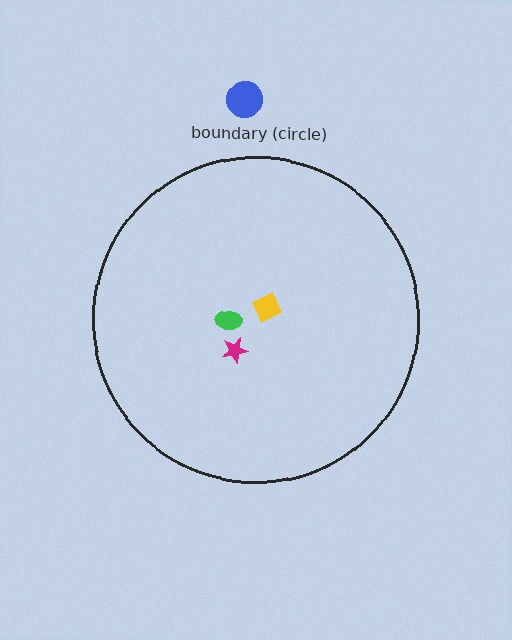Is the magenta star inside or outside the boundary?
Inside.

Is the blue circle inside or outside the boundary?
Outside.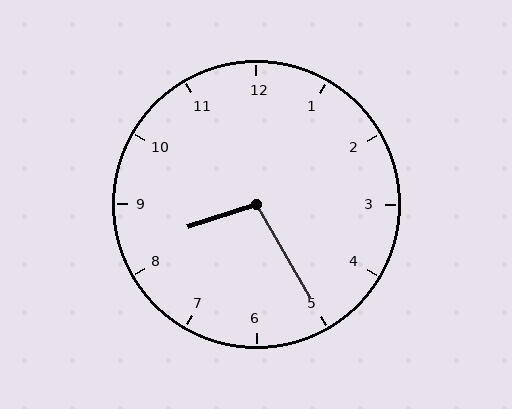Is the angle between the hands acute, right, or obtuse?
It is obtuse.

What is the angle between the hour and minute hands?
Approximately 102 degrees.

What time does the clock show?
8:25.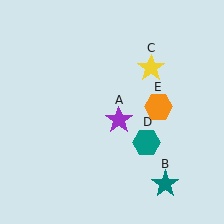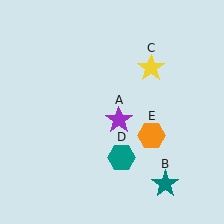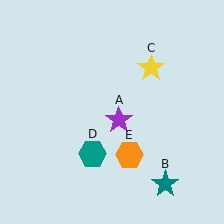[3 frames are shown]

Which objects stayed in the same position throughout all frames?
Purple star (object A) and teal star (object B) and yellow star (object C) remained stationary.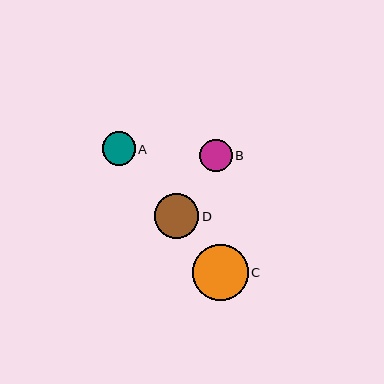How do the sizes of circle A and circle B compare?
Circle A and circle B are approximately the same size.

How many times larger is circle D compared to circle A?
Circle D is approximately 1.3 times the size of circle A.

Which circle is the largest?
Circle C is the largest with a size of approximately 56 pixels.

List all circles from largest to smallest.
From largest to smallest: C, D, A, B.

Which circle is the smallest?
Circle B is the smallest with a size of approximately 33 pixels.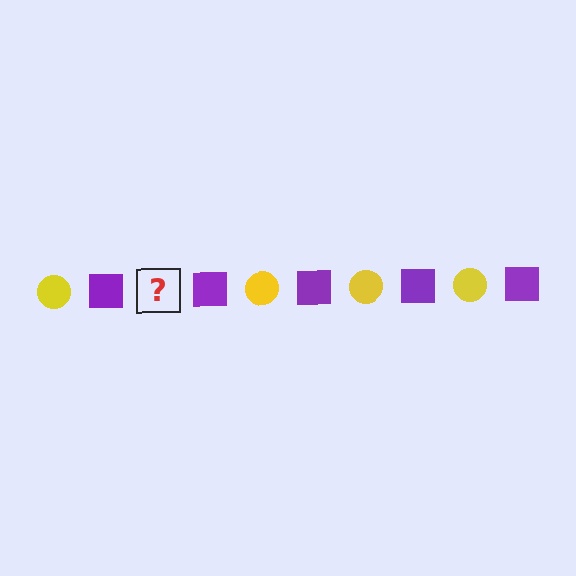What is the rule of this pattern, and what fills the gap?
The rule is that the pattern alternates between yellow circle and purple square. The gap should be filled with a yellow circle.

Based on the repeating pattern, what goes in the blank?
The blank should be a yellow circle.